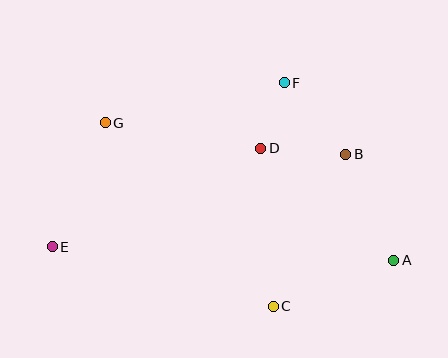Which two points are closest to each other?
Points D and F are closest to each other.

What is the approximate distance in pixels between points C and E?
The distance between C and E is approximately 229 pixels.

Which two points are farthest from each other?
Points A and E are farthest from each other.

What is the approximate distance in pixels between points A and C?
The distance between A and C is approximately 129 pixels.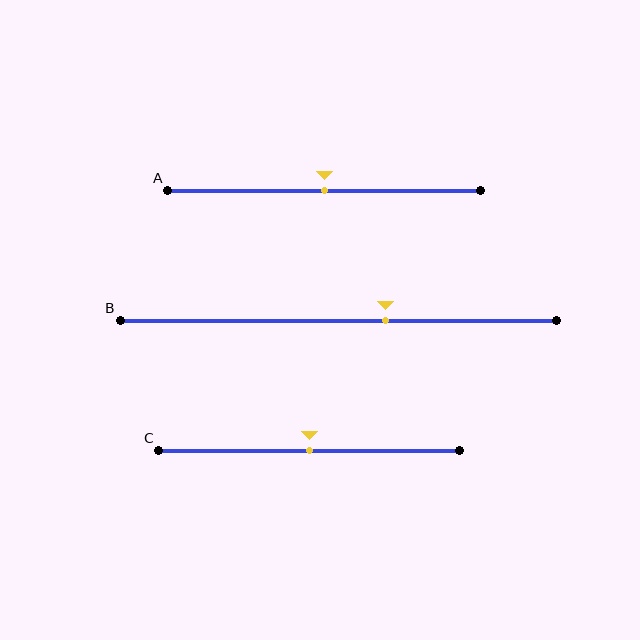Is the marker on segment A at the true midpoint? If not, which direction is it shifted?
Yes, the marker on segment A is at the true midpoint.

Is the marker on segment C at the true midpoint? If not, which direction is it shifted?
Yes, the marker on segment C is at the true midpoint.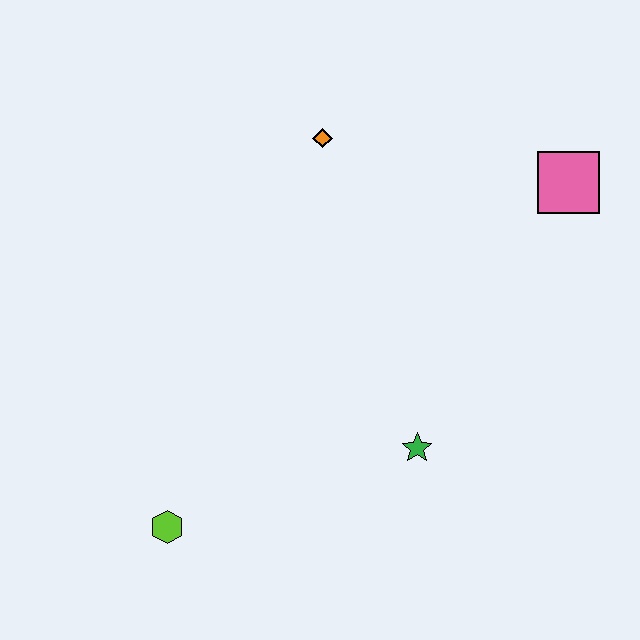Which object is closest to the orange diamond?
The pink square is closest to the orange diamond.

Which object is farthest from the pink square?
The lime hexagon is farthest from the pink square.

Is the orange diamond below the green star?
No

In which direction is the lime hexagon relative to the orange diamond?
The lime hexagon is below the orange diamond.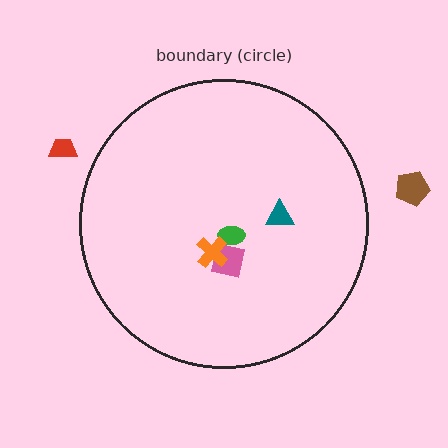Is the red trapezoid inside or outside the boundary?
Outside.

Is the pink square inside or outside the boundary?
Inside.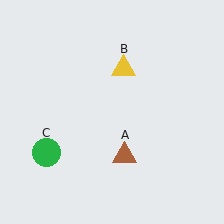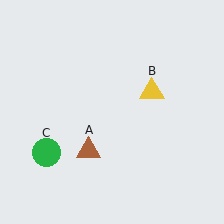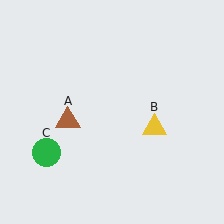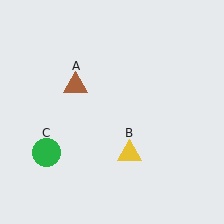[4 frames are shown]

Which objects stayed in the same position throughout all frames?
Green circle (object C) remained stationary.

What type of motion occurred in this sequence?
The brown triangle (object A), yellow triangle (object B) rotated clockwise around the center of the scene.